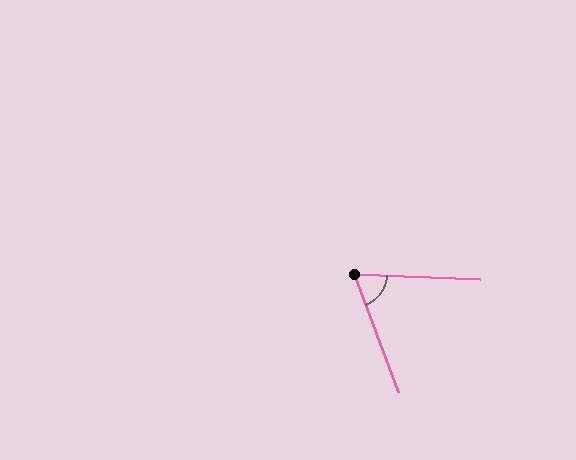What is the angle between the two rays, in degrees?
Approximately 67 degrees.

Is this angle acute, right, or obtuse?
It is acute.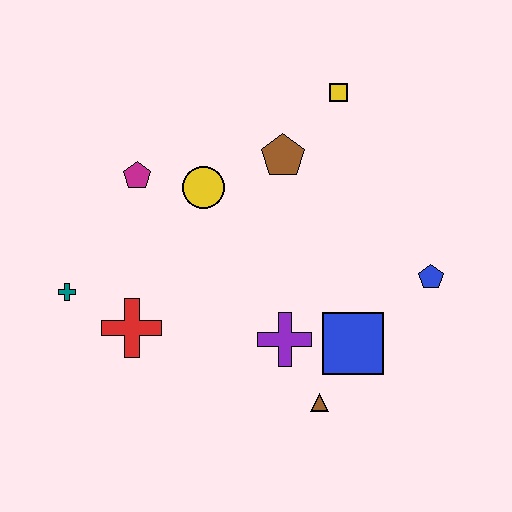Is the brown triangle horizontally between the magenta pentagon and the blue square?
Yes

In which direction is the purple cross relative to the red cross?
The purple cross is to the right of the red cross.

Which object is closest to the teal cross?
The red cross is closest to the teal cross.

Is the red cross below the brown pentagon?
Yes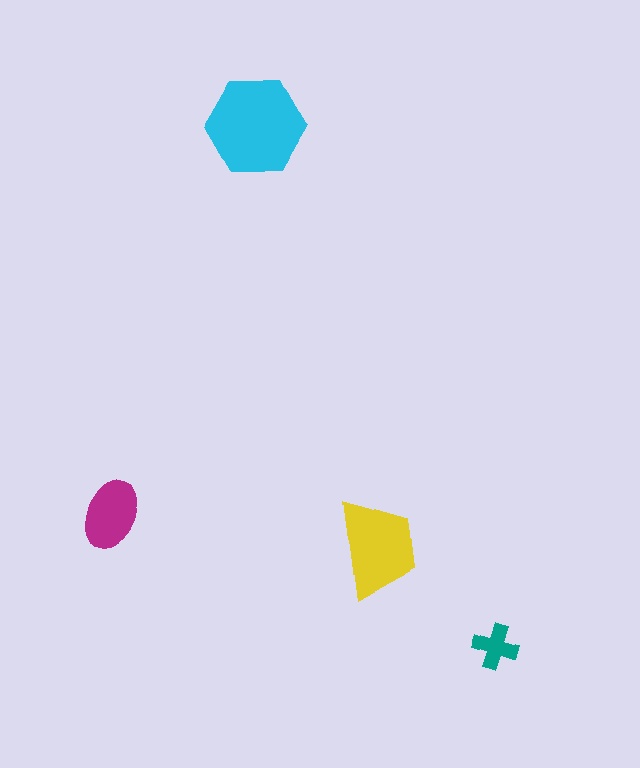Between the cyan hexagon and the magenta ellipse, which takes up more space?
The cyan hexagon.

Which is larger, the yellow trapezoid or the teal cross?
The yellow trapezoid.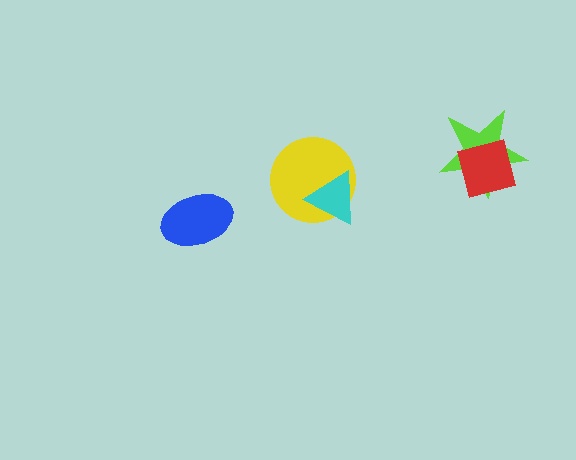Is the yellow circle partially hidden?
Yes, it is partially covered by another shape.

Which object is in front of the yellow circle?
The cyan triangle is in front of the yellow circle.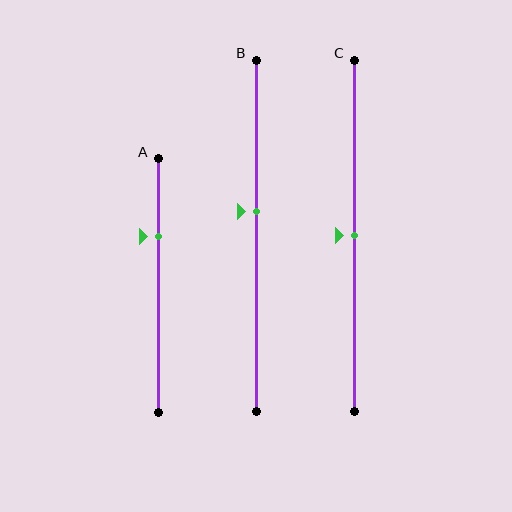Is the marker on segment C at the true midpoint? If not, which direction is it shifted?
Yes, the marker on segment C is at the true midpoint.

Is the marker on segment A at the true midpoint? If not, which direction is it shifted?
No, the marker on segment A is shifted upward by about 19% of the segment length.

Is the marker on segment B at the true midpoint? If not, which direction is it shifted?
No, the marker on segment B is shifted upward by about 7% of the segment length.